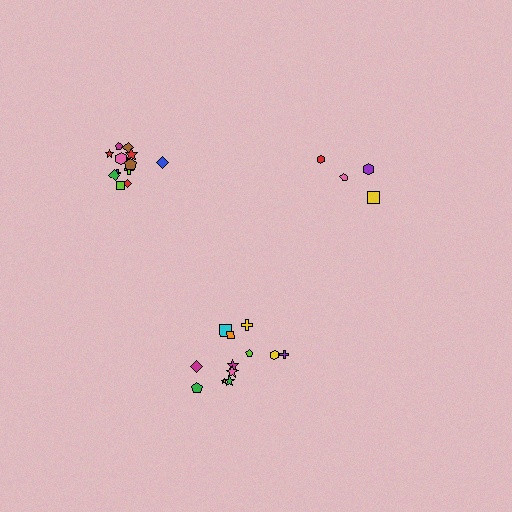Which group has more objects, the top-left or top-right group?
The top-left group.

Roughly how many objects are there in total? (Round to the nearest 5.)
Roughly 30 objects in total.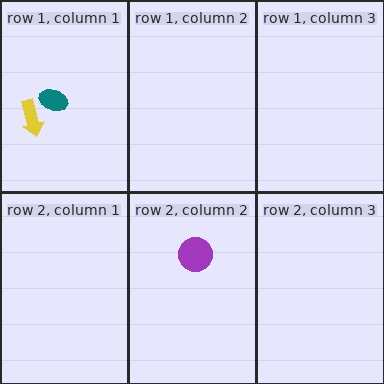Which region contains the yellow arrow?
The row 1, column 1 region.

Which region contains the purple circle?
The row 2, column 2 region.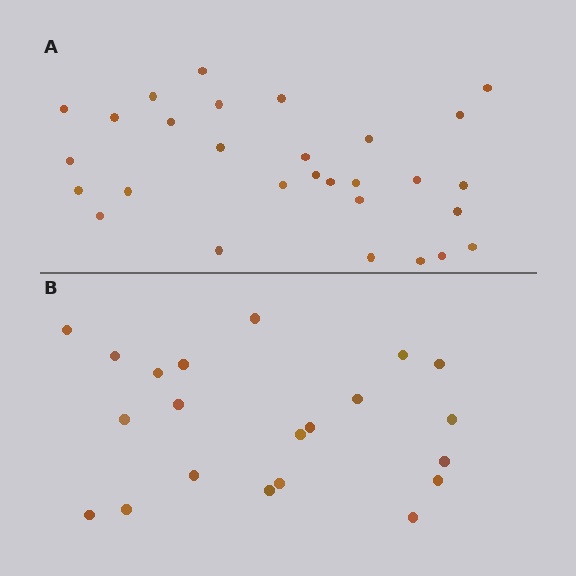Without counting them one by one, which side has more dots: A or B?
Region A (the top region) has more dots.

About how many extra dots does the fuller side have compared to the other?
Region A has roughly 8 or so more dots than region B.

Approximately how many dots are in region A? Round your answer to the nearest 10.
About 30 dots. (The exact count is 29, which rounds to 30.)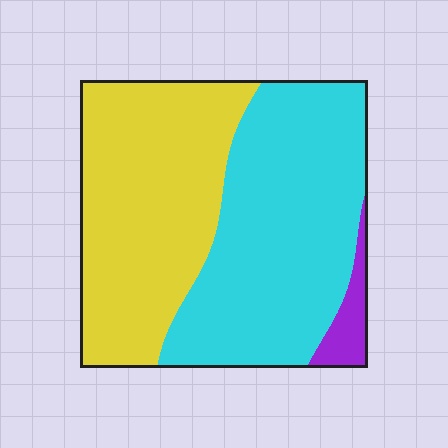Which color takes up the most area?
Cyan, at roughly 50%.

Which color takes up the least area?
Purple, at roughly 5%.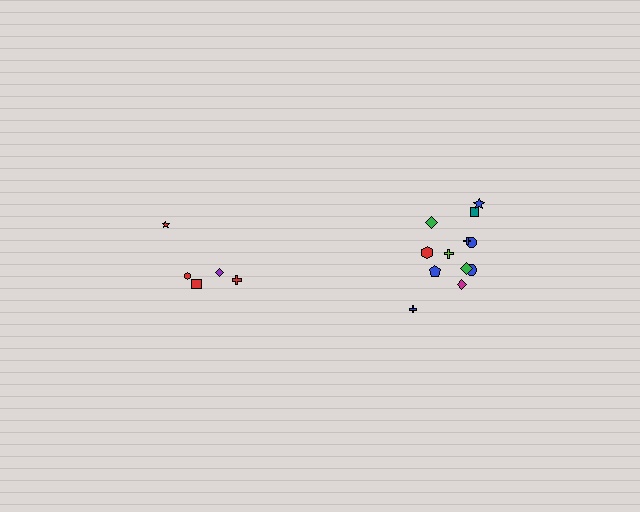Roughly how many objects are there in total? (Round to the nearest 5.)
Roughly 15 objects in total.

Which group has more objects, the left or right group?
The right group.